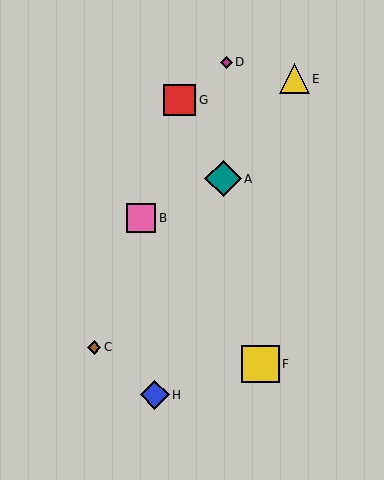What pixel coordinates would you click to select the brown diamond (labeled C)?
Click at (94, 347) to select the brown diamond C.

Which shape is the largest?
The yellow square (labeled F) is the largest.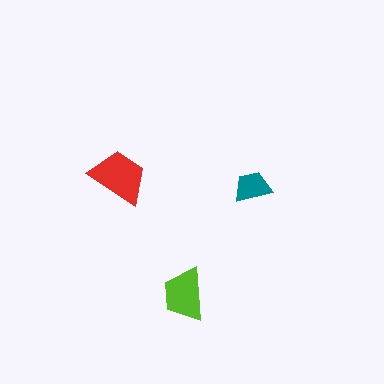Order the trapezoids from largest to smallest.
the red one, the lime one, the teal one.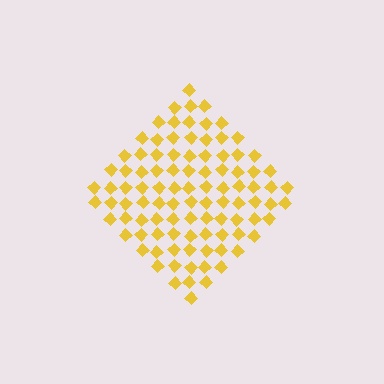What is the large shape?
The large shape is a diamond.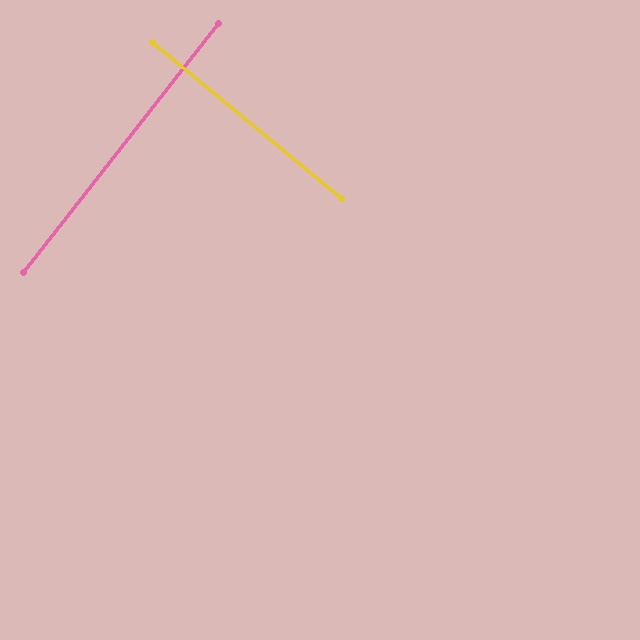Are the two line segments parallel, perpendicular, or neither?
Perpendicular — they meet at approximately 88°.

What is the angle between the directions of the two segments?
Approximately 88 degrees.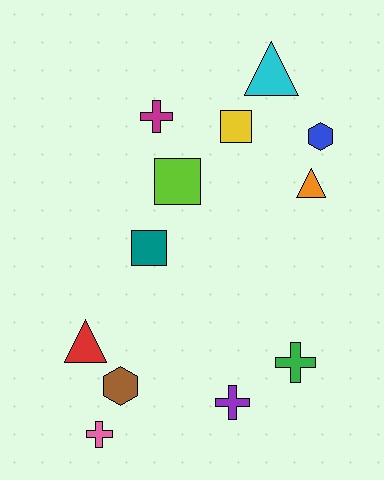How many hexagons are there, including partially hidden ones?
There are 2 hexagons.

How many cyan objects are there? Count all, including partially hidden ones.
There is 1 cyan object.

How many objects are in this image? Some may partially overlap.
There are 12 objects.